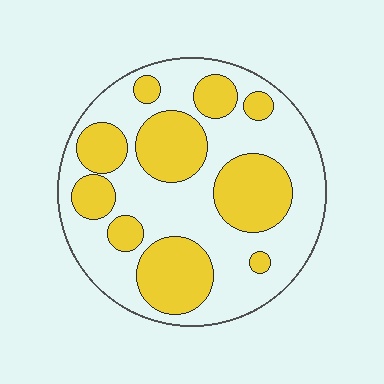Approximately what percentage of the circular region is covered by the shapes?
Approximately 40%.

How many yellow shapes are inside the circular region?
10.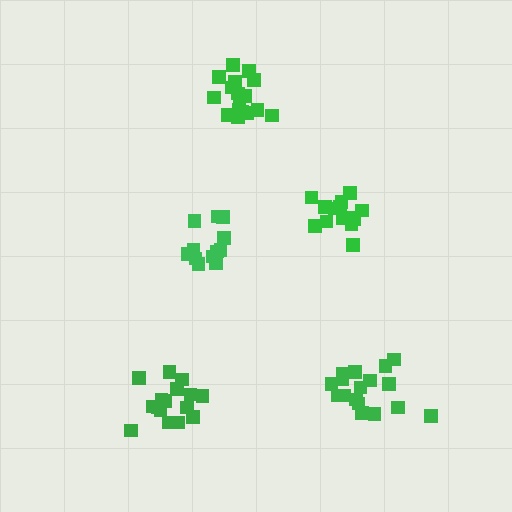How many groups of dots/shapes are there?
There are 5 groups.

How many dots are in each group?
Group 1: 18 dots, Group 2: 16 dots, Group 3: 18 dots, Group 4: 15 dots, Group 5: 12 dots (79 total).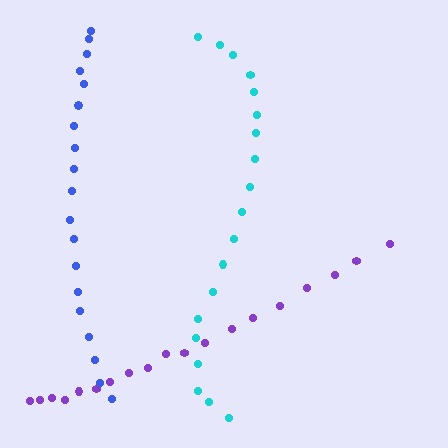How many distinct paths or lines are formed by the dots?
There are 3 distinct paths.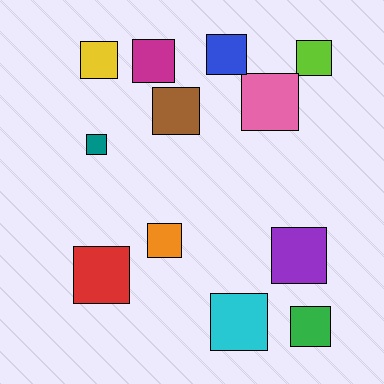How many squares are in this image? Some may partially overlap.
There are 12 squares.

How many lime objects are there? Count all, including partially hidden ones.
There is 1 lime object.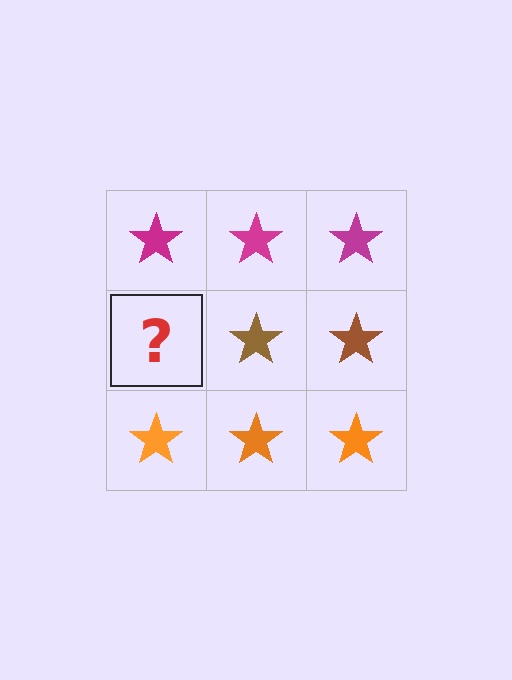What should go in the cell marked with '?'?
The missing cell should contain a brown star.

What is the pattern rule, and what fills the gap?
The rule is that each row has a consistent color. The gap should be filled with a brown star.